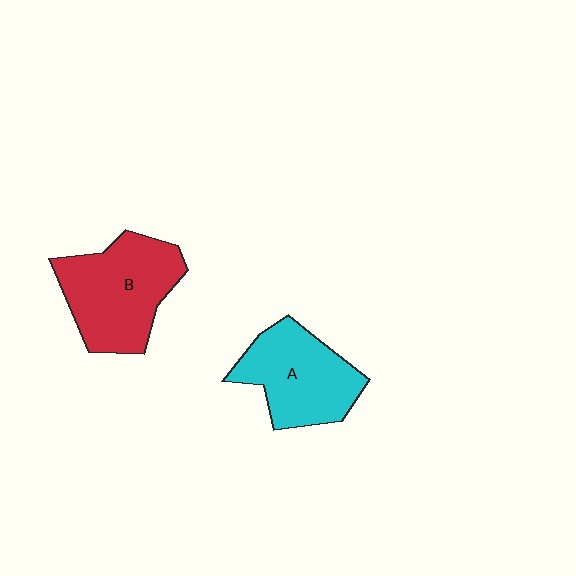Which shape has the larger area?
Shape B (red).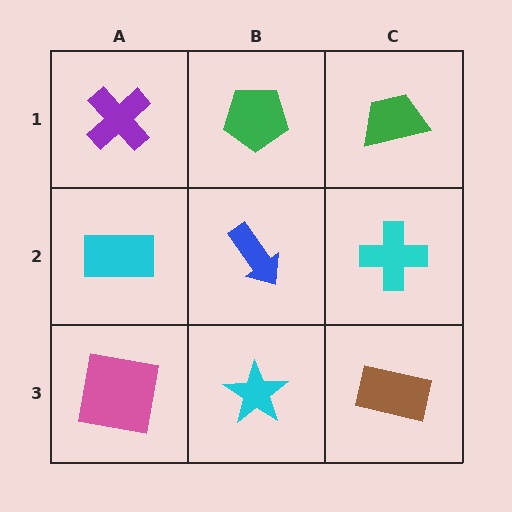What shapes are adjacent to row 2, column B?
A green pentagon (row 1, column B), a cyan star (row 3, column B), a cyan rectangle (row 2, column A), a cyan cross (row 2, column C).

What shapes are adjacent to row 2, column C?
A green trapezoid (row 1, column C), a brown rectangle (row 3, column C), a blue arrow (row 2, column B).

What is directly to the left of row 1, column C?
A green pentagon.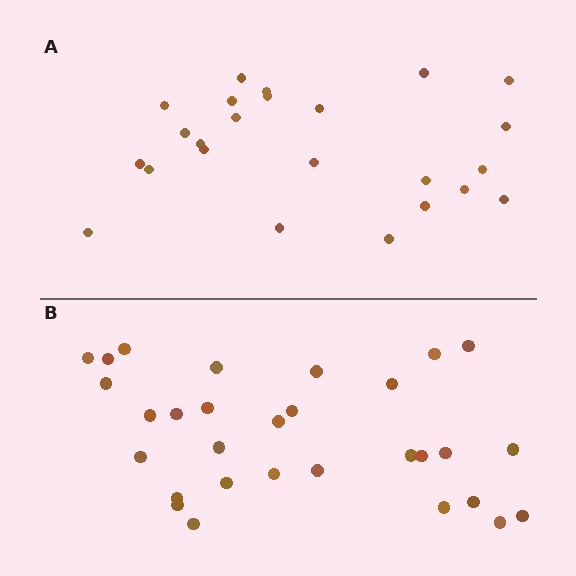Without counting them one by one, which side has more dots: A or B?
Region B (the bottom region) has more dots.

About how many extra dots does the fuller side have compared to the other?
Region B has about 6 more dots than region A.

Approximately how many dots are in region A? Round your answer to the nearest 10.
About 20 dots. (The exact count is 24, which rounds to 20.)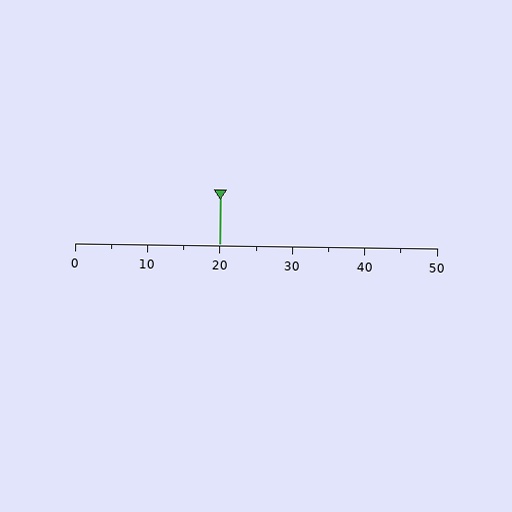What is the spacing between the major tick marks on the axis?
The major ticks are spaced 10 apart.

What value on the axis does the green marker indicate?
The marker indicates approximately 20.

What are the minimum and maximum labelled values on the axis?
The axis runs from 0 to 50.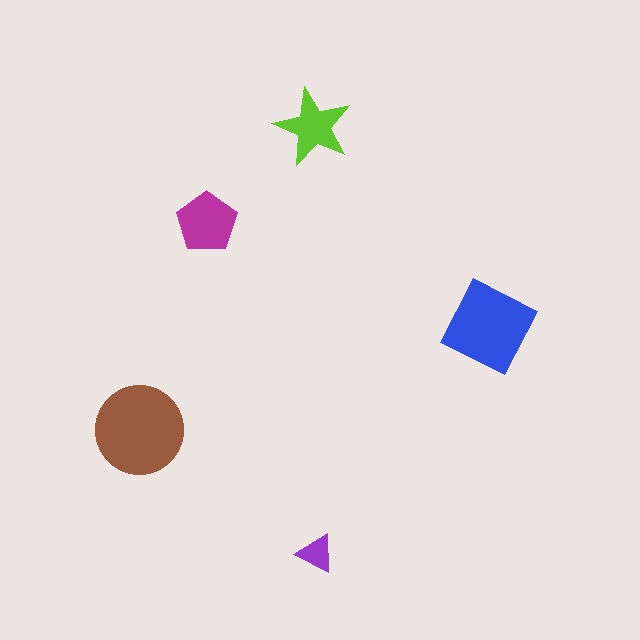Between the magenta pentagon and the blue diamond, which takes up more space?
The blue diamond.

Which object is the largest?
The brown circle.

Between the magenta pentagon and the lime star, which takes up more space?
The magenta pentagon.